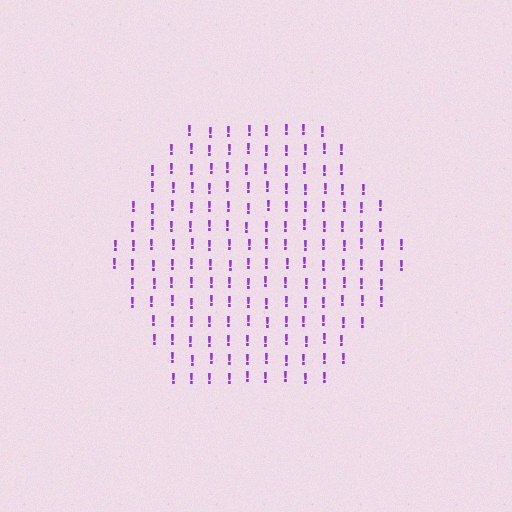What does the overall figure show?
The overall figure shows a hexagon.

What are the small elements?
The small elements are exclamation marks.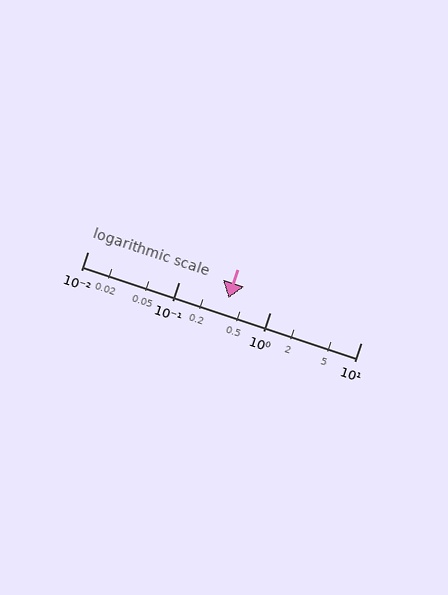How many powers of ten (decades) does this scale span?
The scale spans 3 decades, from 0.01 to 10.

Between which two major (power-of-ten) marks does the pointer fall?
The pointer is between 0.1 and 1.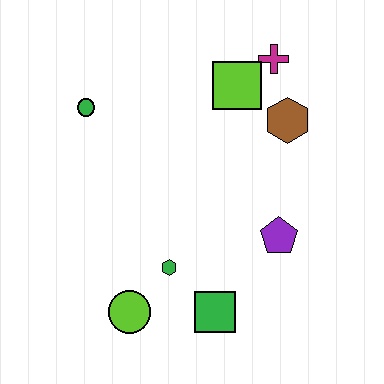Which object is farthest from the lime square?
The lime circle is farthest from the lime square.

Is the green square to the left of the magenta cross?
Yes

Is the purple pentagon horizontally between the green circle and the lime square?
No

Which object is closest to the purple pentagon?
The green square is closest to the purple pentagon.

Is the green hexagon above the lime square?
No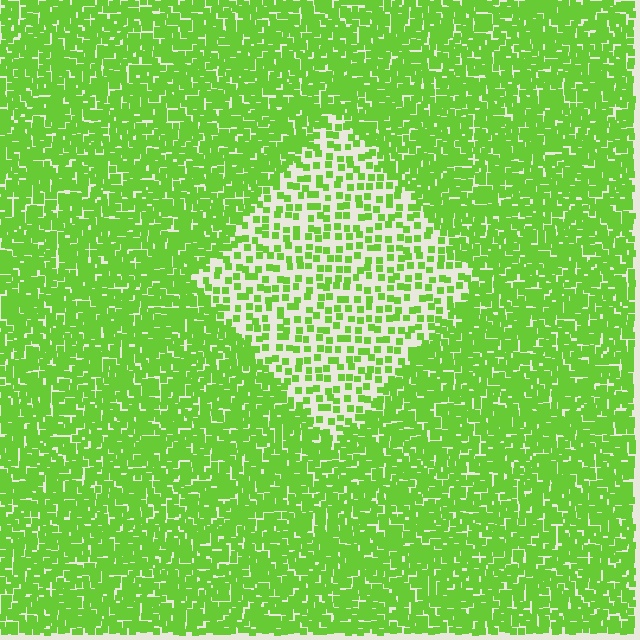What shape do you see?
I see a diamond.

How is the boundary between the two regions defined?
The boundary is defined by a change in element density (approximately 2.5x ratio). All elements are the same color, size, and shape.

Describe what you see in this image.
The image contains small lime elements arranged at two different densities. A diamond-shaped region is visible where the elements are less densely packed than the surrounding area.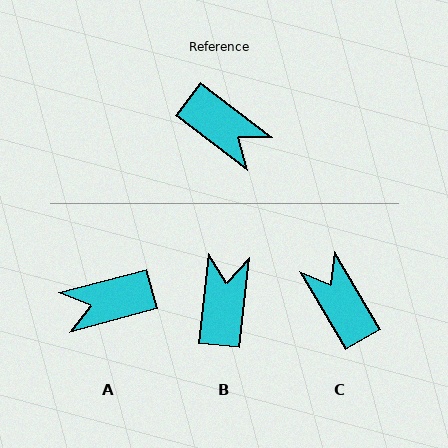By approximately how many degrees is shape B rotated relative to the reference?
Approximately 121 degrees counter-clockwise.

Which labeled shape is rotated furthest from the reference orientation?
C, about 158 degrees away.